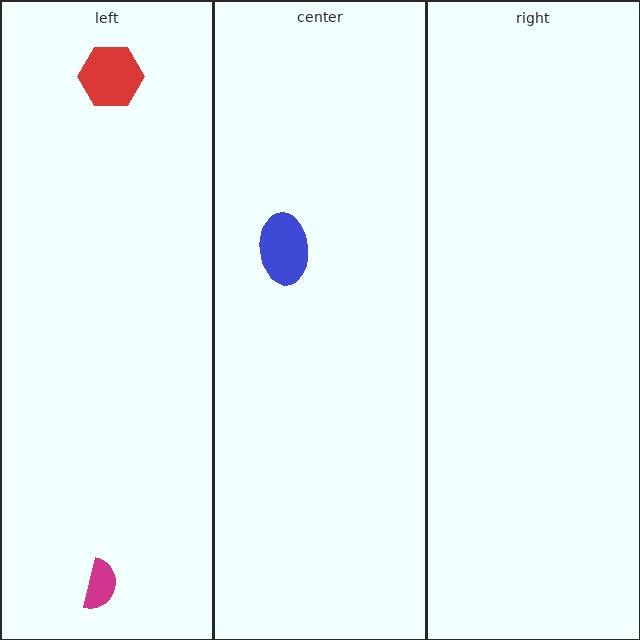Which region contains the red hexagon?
The left region.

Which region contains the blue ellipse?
The center region.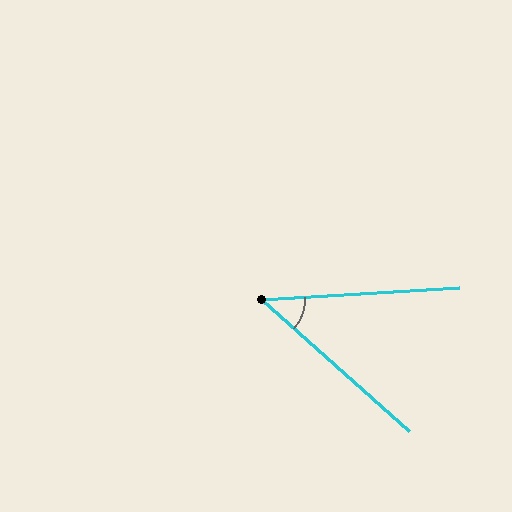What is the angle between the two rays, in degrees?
Approximately 45 degrees.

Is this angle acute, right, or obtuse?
It is acute.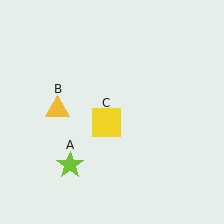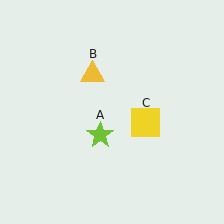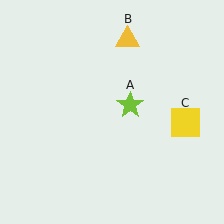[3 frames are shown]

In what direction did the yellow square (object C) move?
The yellow square (object C) moved right.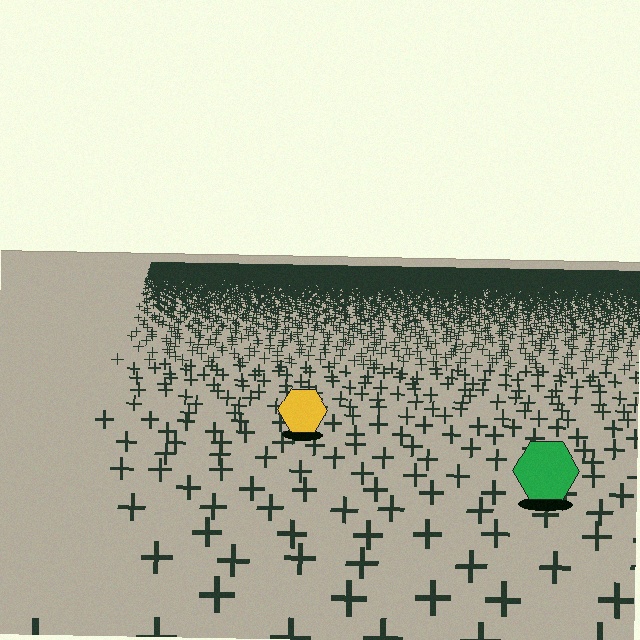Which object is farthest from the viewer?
The yellow hexagon is farthest from the viewer. It appears smaller and the ground texture around it is denser.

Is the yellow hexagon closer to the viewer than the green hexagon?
No. The green hexagon is closer — you can tell from the texture gradient: the ground texture is coarser near it.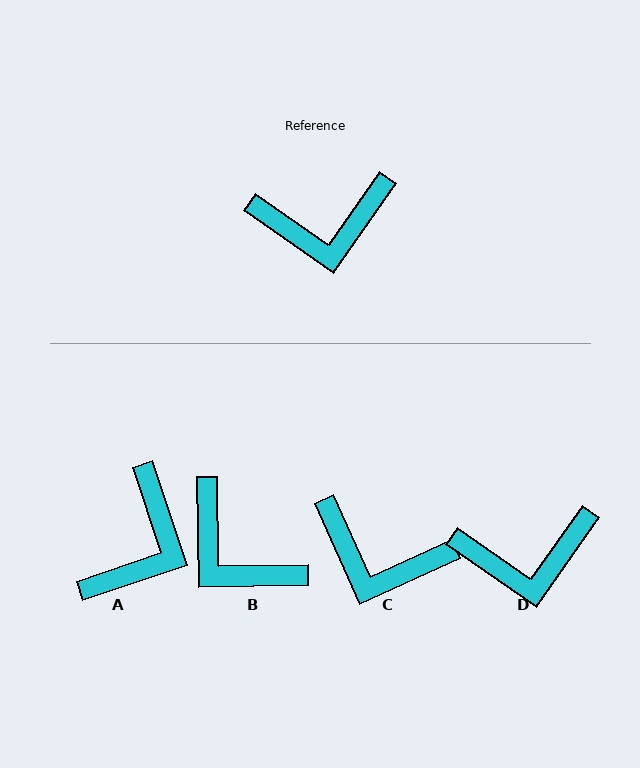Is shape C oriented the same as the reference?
No, it is off by about 31 degrees.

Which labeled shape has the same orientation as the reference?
D.